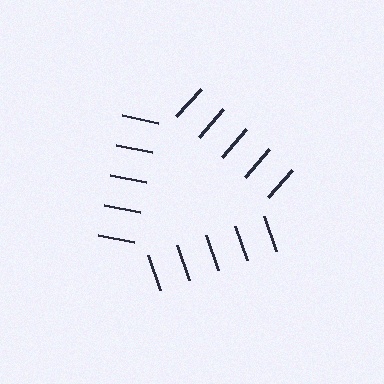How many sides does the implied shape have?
3 sides — the line-ends trace a triangle.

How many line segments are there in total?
15 — 5 along each of the 3 edges.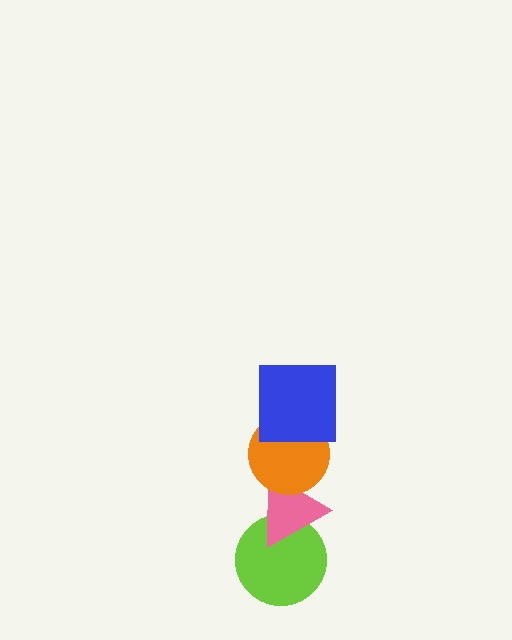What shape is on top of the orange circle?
The blue square is on top of the orange circle.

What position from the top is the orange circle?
The orange circle is 2nd from the top.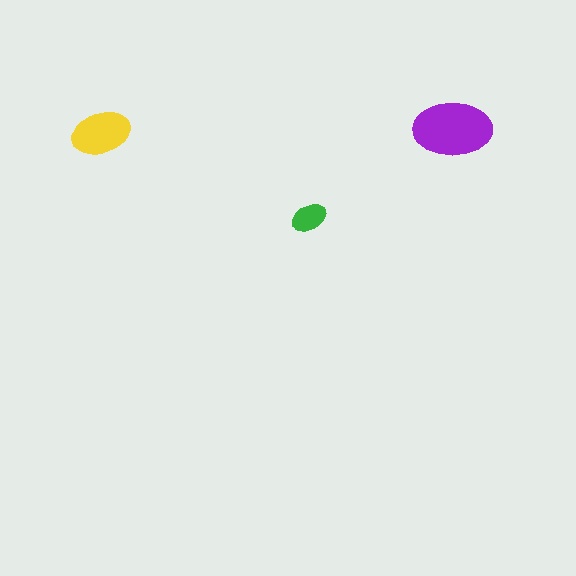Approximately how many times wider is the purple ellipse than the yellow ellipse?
About 1.5 times wider.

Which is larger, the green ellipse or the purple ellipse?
The purple one.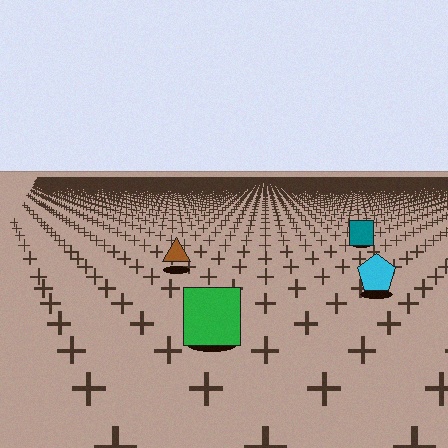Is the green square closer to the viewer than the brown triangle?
Yes. The green square is closer — you can tell from the texture gradient: the ground texture is coarser near it.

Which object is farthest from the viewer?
The teal square is farthest from the viewer. It appears smaller and the ground texture around it is denser.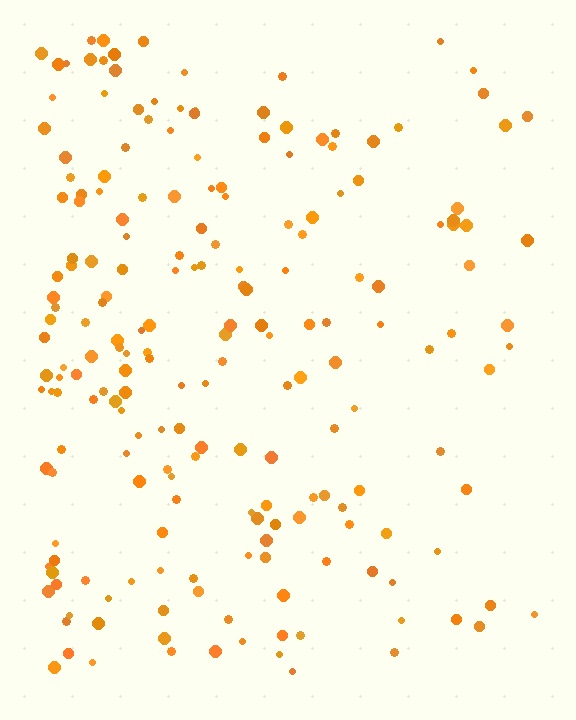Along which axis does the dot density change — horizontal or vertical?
Horizontal.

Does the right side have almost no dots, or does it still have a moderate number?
Still a moderate number, just noticeably fewer than the left.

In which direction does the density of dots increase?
From right to left, with the left side densest.